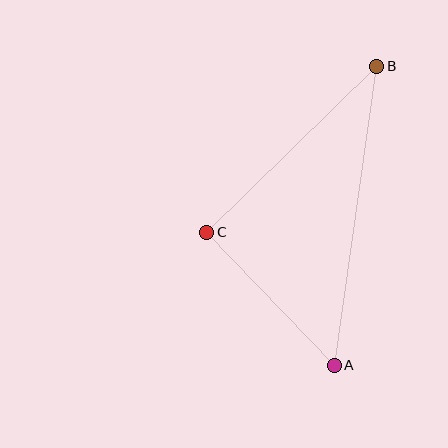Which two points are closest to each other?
Points A and C are closest to each other.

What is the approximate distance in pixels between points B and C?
The distance between B and C is approximately 238 pixels.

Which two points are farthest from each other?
Points A and B are farthest from each other.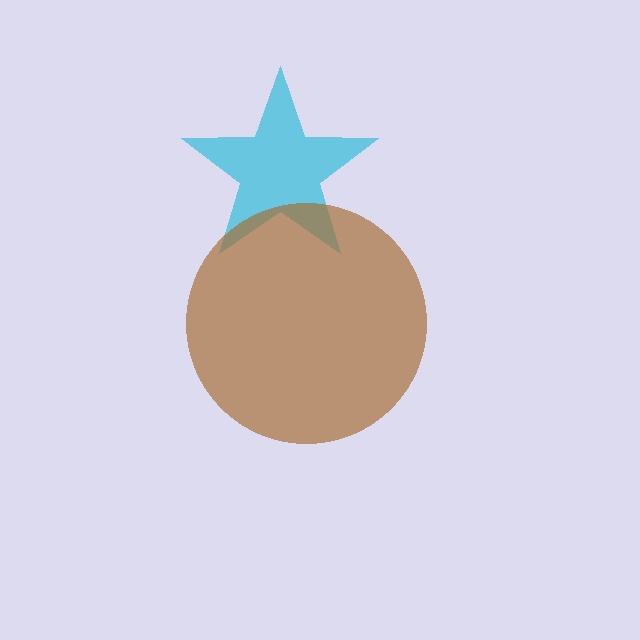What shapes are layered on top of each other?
The layered shapes are: a cyan star, a brown circle.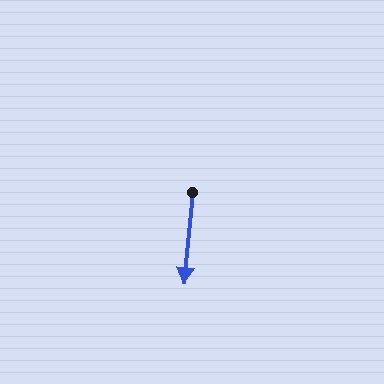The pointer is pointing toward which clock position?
Roughly 6 o'clock.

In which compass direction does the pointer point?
South.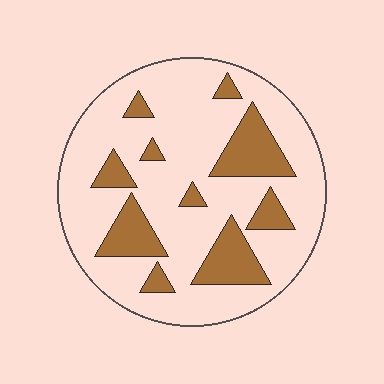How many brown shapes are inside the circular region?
10.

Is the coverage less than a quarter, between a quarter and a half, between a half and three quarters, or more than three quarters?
Less than a quarter.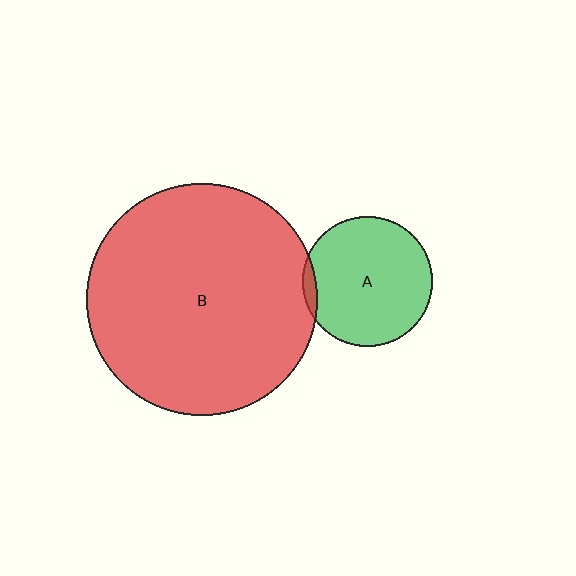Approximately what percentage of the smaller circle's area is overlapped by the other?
Approximately 5%.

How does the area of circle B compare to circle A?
Approximately 3.2 times.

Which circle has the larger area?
Circle B (red).